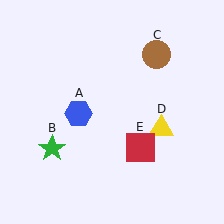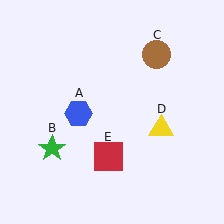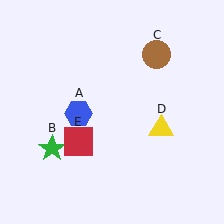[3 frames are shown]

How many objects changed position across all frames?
1 object changed position: red square (object E).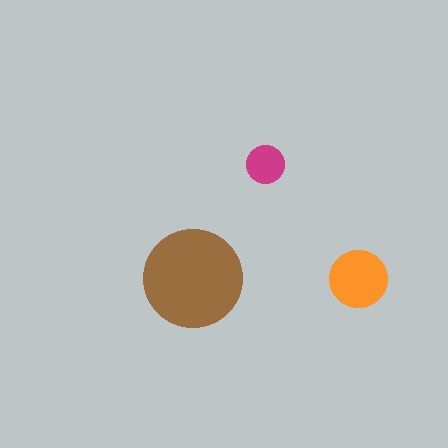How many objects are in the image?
There are 3 objects in the image.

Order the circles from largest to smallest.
the brown one, the orange one, the magenta one.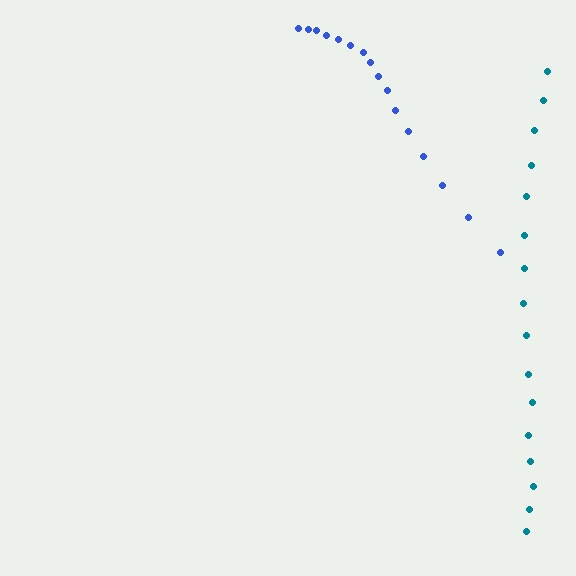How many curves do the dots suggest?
There are 2 distinct paths.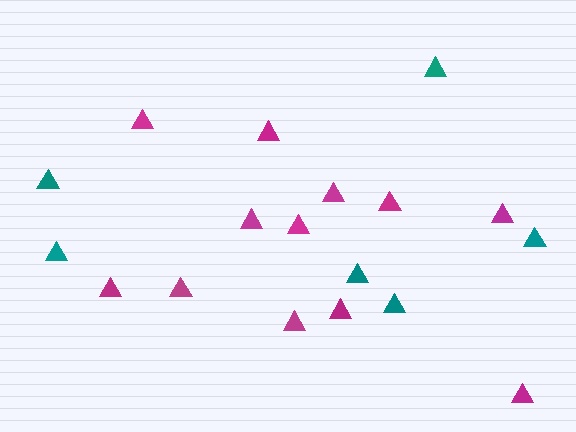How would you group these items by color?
There are 2 groups: one group of teal triangles (6) and one group of magenta triangles (12).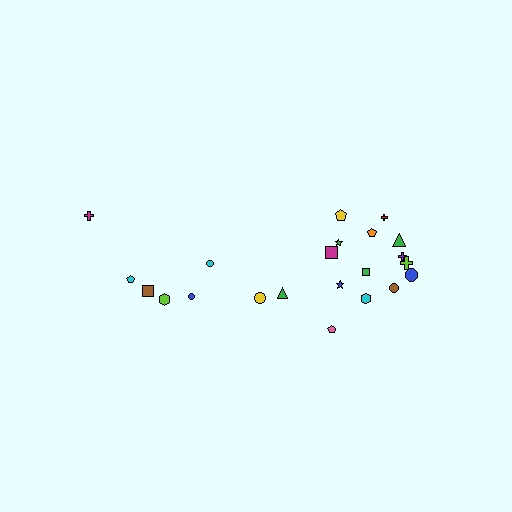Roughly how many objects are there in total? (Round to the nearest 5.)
Roughly 20 objects in total.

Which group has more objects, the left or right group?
The right group.